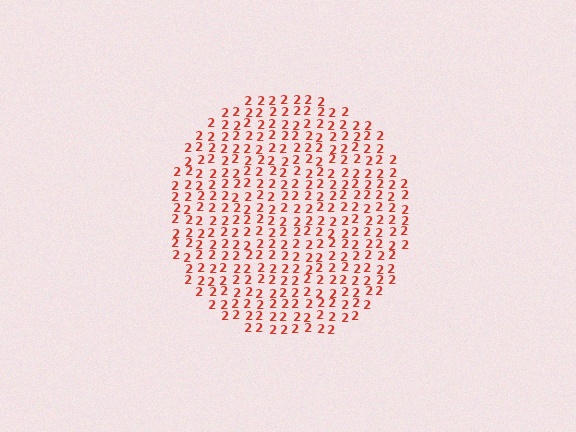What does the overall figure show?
The overall figure shows a circle.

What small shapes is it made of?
It is made of small digit 2's.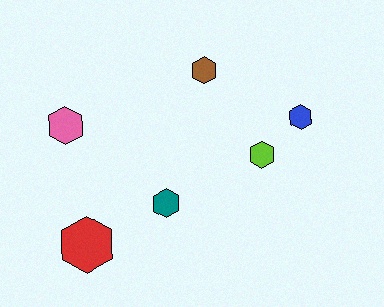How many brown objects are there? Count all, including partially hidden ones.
There is 1 brown object.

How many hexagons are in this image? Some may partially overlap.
There are 6 hexagons.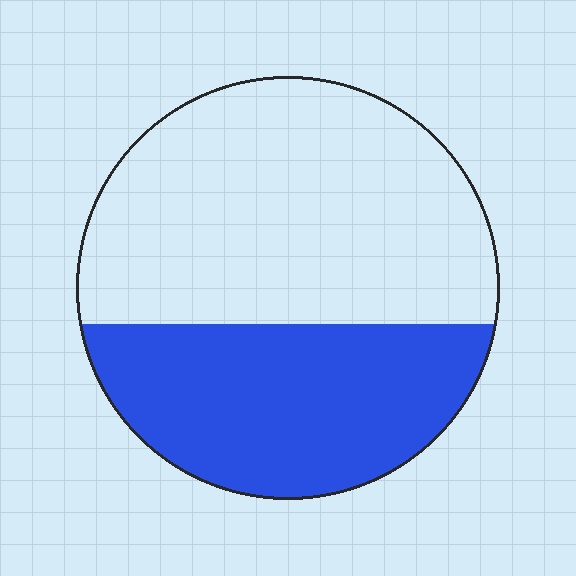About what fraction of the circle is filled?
About two fifths (2/5).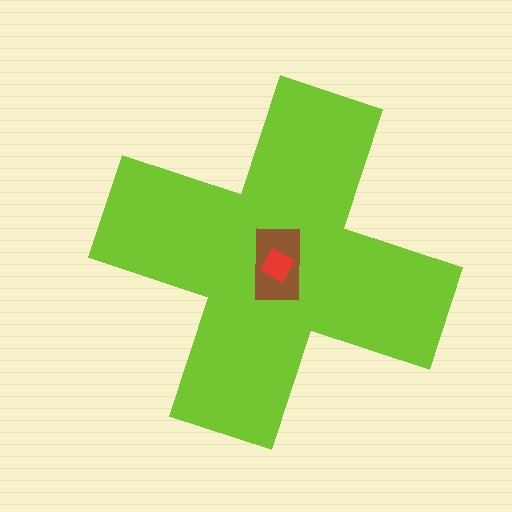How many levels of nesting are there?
3.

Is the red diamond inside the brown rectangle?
Yes.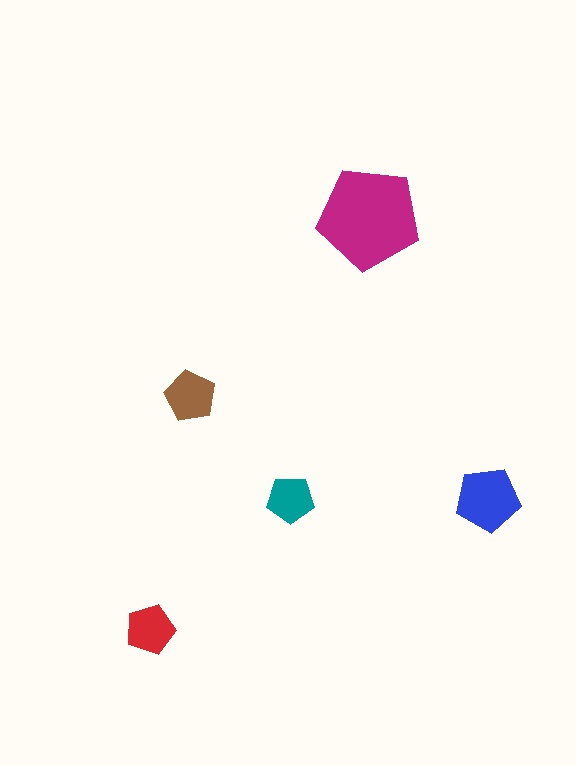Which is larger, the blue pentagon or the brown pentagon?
The blue one.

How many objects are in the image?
There are 5 objects in the image.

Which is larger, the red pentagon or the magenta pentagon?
The magenta one.